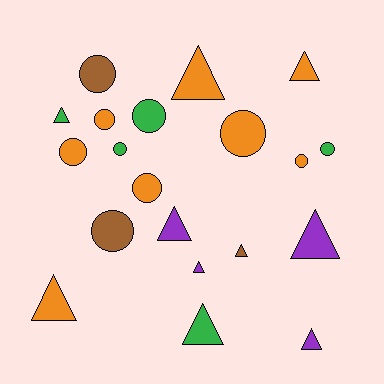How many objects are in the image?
There are 20 objects.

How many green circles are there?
There are 3 green circles.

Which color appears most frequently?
Orange, with 8 objects.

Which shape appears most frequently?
Triangle, with 10 objects.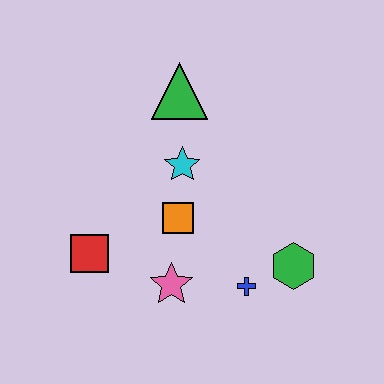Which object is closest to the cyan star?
The orange square is closest to the cyan star.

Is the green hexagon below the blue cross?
No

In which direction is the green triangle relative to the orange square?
The green triangle is above the orange square.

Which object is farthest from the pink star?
The green triangle is farthest from the pink star.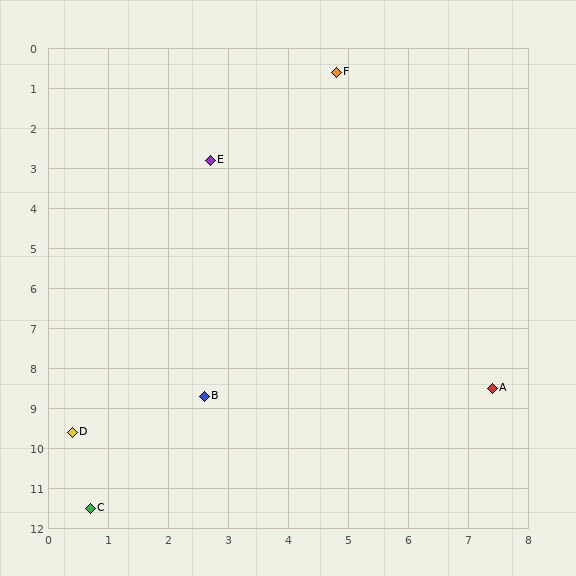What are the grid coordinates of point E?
Point E is at approximately (2.7, 2.8).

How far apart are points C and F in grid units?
Points C and F are about 11.6 grid units apart.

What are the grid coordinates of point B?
Point B is at approximately (2.6, 8.7).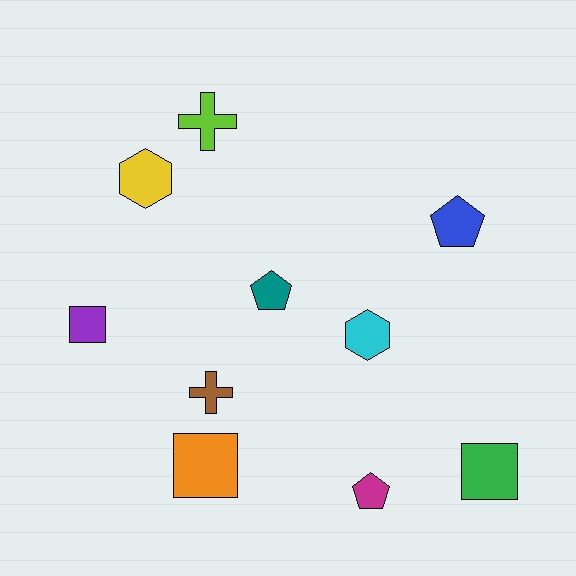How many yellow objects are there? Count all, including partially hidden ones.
There is 1 yellow object.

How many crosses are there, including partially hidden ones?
There are 2 crosses.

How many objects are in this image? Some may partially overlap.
There are 10 objects.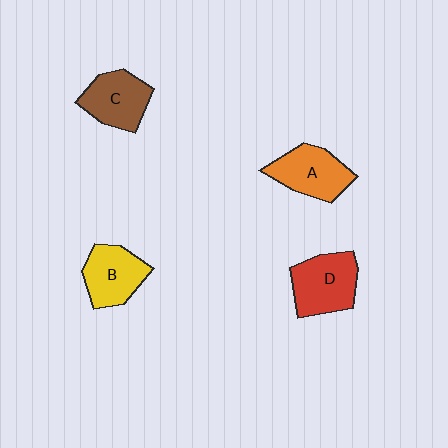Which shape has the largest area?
Shape D (red).